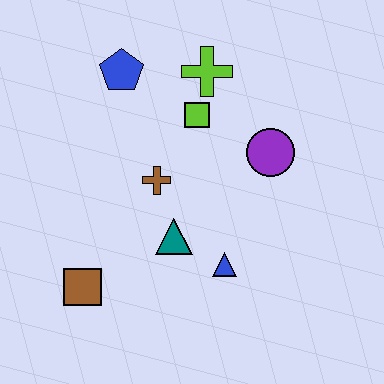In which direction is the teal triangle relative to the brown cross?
The teal triangle is below the brown cross.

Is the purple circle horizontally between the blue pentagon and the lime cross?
No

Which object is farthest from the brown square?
The lime cross is farthest from the brown square.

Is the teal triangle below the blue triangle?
No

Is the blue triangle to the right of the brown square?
Yes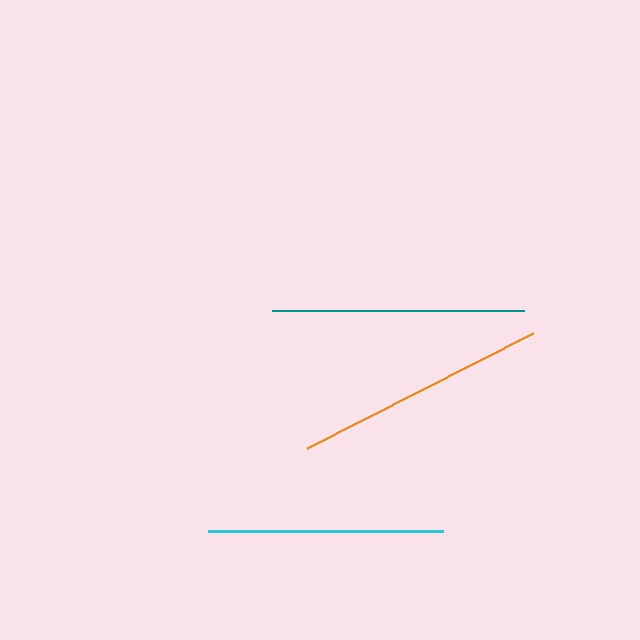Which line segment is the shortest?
The cyan line is the shortest at approximately 234 pixels.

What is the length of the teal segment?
The teal segment is approximately 252 pixels long.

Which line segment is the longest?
The orange line is the longest at approximately 254 pixels.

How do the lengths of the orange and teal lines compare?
The orange and teal lines are approximately the same length.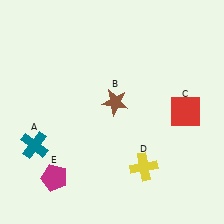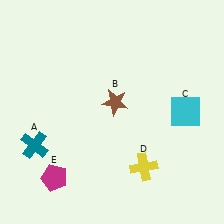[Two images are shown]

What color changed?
The square (C) changed from red in Image 1 to cyan in Image 2.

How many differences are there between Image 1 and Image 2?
There is 1 difference between the two images.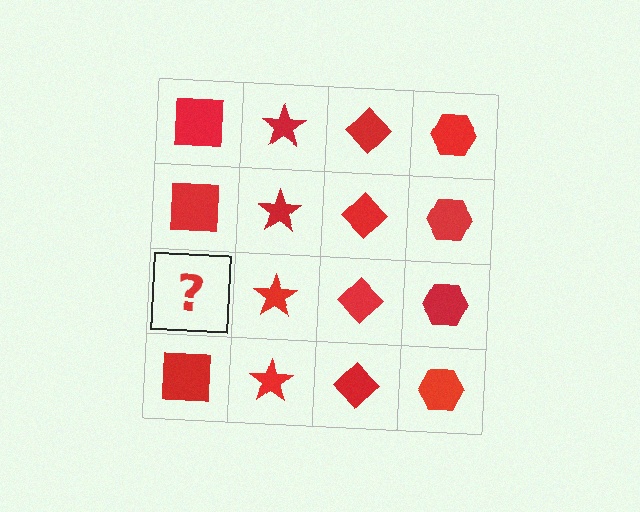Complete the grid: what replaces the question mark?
The question mark should be replaced with a red square.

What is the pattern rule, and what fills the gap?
The rule is that each column has a consistent shape. The gap should be filled with a red square.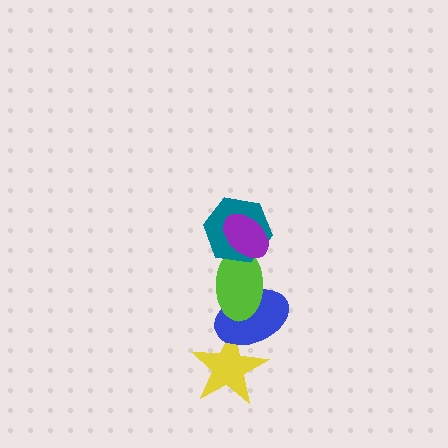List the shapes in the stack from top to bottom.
From top to bottom: the purple ellipse, the teal hexagon, the lime ellipse, the blue ellipse, the yellow star.